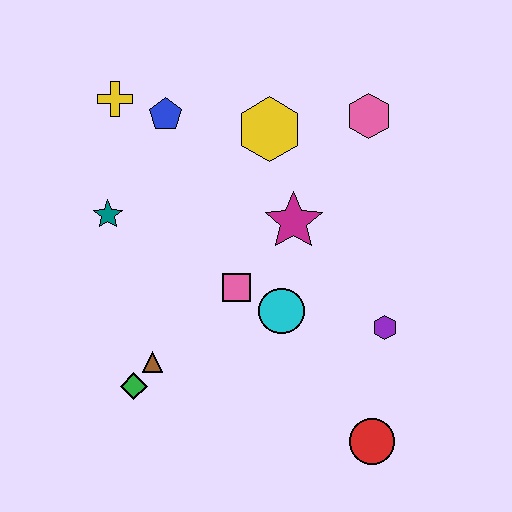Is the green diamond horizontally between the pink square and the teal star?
Yes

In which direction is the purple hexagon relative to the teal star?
The purple hexagon is to the right of the teal star.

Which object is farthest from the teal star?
The red circle is farthest from the teal star.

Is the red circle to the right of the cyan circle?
Yes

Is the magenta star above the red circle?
Yes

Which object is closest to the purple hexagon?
The cyan circle is closest to the purple hexagon.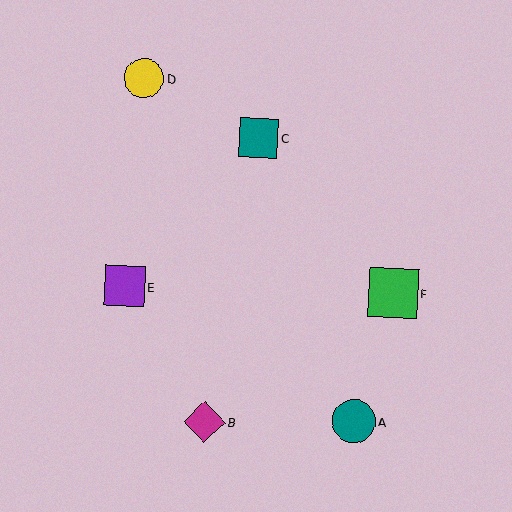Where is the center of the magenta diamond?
The center of the magenta diamond is at (204, 422).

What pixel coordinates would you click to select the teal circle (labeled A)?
Click at (353, 421) to select the teal circle A.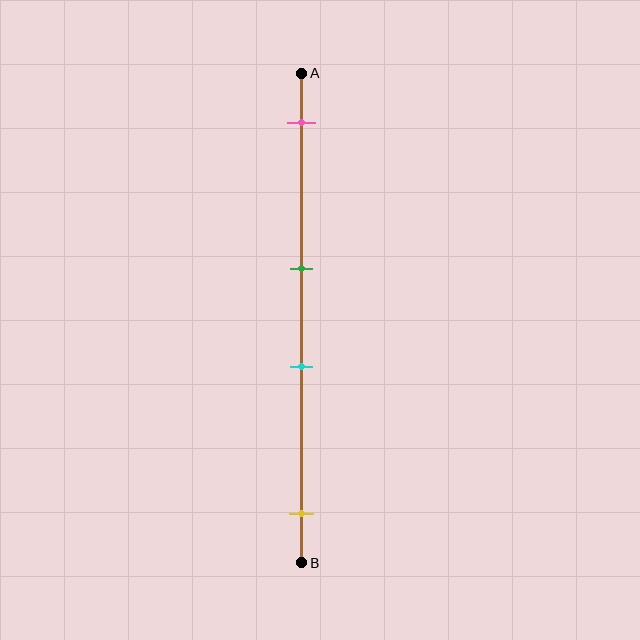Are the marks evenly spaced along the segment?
No, the marks are not evenly spaced.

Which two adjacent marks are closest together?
The green and cyan marks are the closest adjacent pair.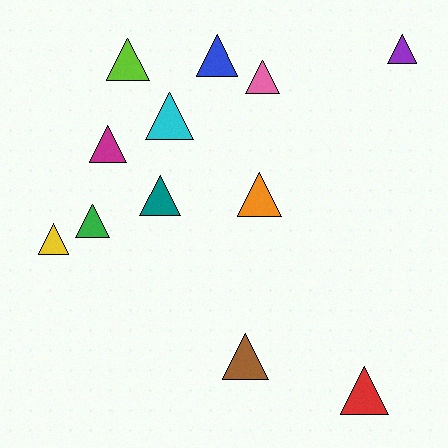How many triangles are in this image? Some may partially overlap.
There are 12 triangles.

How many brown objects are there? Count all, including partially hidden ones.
There is 1 brown object.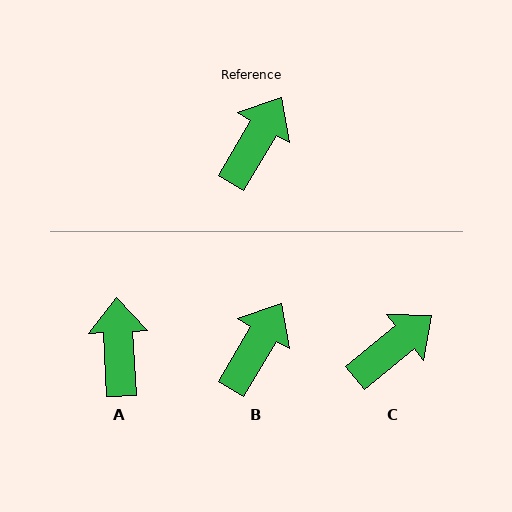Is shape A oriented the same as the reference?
No, it is off by about 33 degrees.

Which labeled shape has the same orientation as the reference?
B.